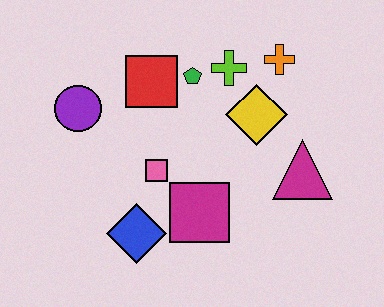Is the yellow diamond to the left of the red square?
No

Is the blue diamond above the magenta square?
No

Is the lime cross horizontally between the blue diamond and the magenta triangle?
Yes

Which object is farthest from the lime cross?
The blue diamond is farthest from the lime cross.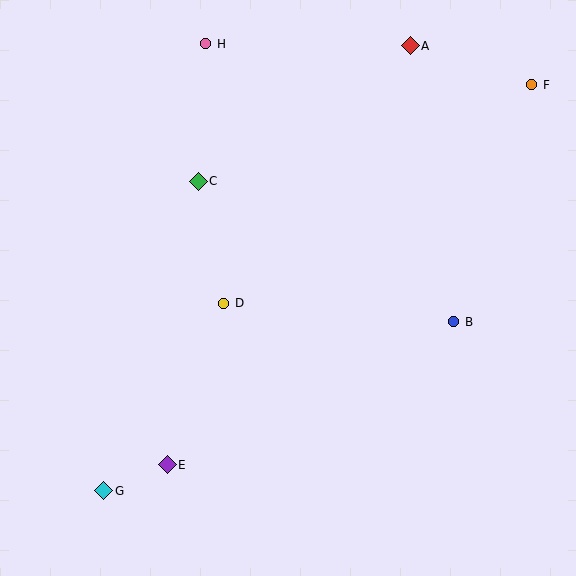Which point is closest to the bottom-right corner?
Point B is closest to the bottom-right corner.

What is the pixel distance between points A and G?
The distance between A and G is 540 pixels.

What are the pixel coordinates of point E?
Point E is at (167, 465).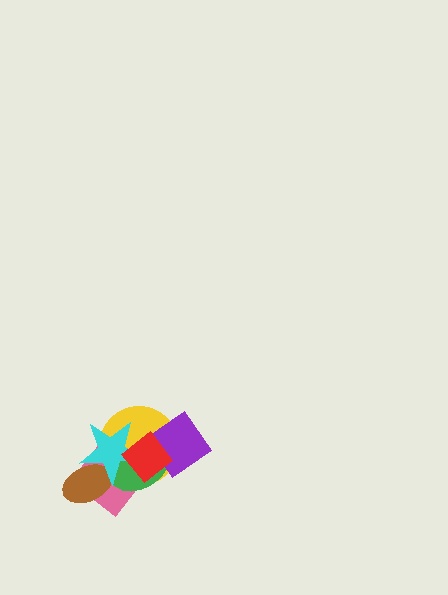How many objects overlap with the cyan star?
5 objects overlap with the cyan star.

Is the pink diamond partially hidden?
Yes, it is partially covered by another shape.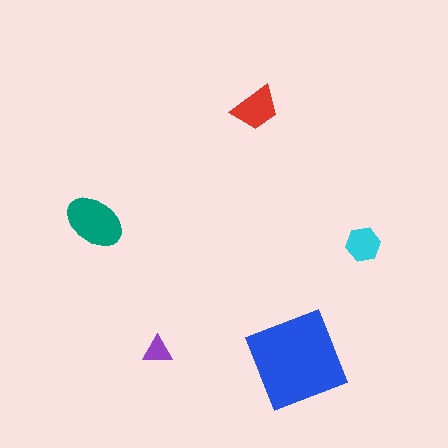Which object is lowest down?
The blue diamond is bottommost.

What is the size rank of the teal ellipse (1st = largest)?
2nd.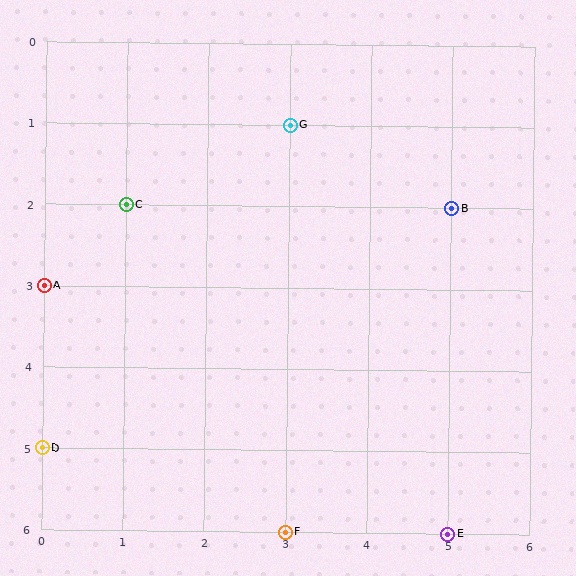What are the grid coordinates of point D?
Point D is at grid coordinates (0, 5).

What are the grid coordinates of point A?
Point A is at grid coordinates (0, 3).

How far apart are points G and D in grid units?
Points G and D are 3 columns and 4 rows apart (about 5.0 grid units diagonally).